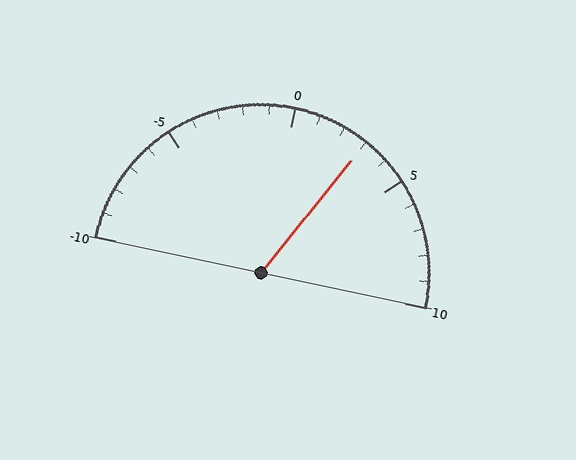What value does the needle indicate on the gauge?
The needle indicates approximately 3.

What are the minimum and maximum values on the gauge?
The gauge ranges from -10 to 10.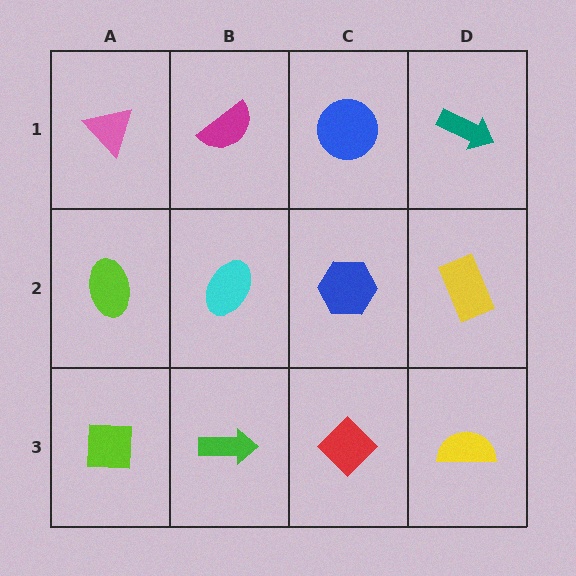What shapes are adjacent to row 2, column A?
A pink triangle (row 1, column A), a lime square (row 3, column A), a cyan ellipse (row 2, column B).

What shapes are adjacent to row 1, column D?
A yellow rectangle (row 2, column D), a blue circle (row 1, column C).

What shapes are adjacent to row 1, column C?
A blue hexagon (row 2, column C), a magenta semicircle (row 1, column B), a teal arrow (row 1, column D).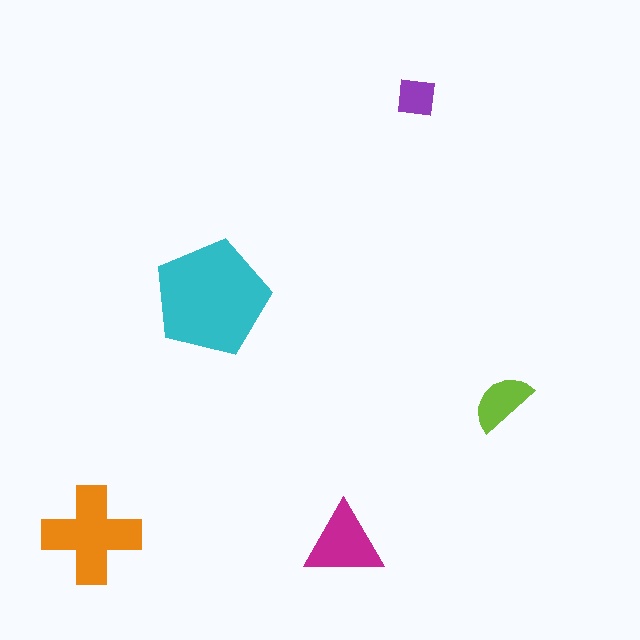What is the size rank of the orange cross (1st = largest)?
2nd.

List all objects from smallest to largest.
The purple square, the lime semicircle, the magenta triangle, the orange cross, the cyan pentagon.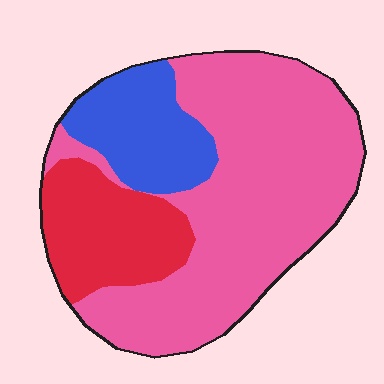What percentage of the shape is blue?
Blue covers about 20% of the shape.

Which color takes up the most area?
Pink, at roughly 60%.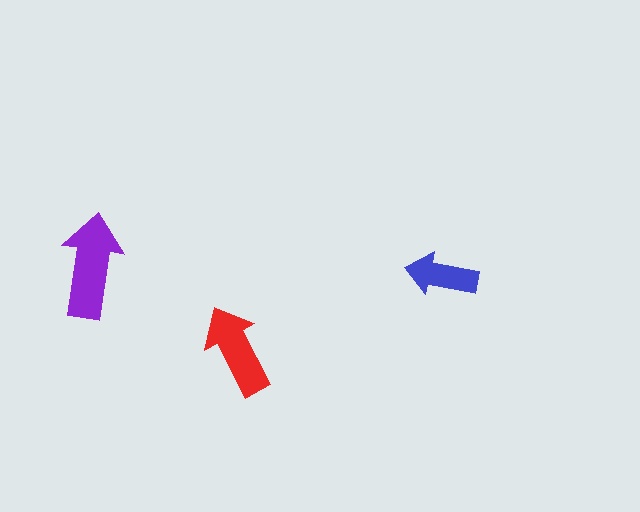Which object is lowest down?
The red arrow is bottommost.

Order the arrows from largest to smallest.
the purple one, the red one, the blue one.